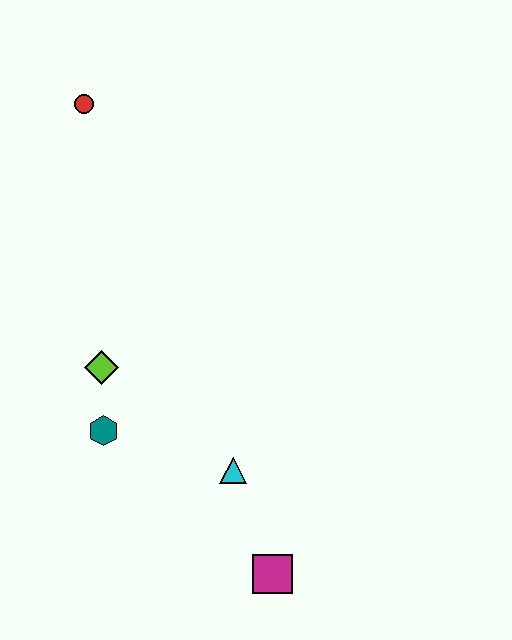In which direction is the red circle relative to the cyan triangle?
The red circle is above the cyan triangle.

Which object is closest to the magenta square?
The cyan triangle is closest to the magenta square.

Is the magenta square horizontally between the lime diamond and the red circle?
No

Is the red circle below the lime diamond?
No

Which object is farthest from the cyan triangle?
The red circle is farthest from the cyan triangle.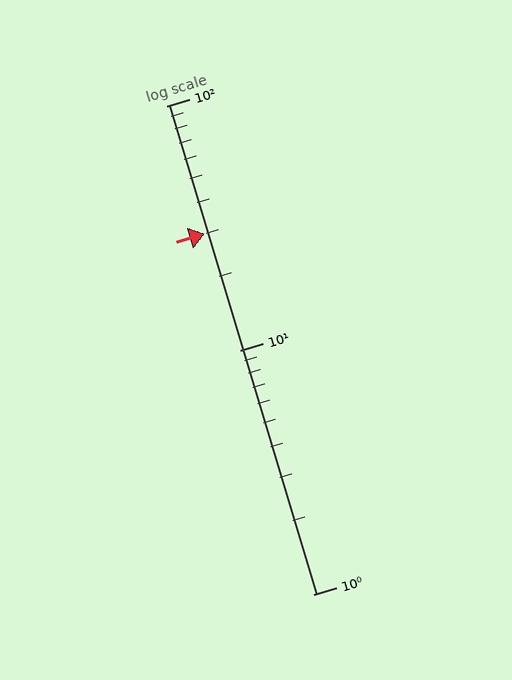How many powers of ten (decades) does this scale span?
The scale spans 2 decades, from 1 to 100.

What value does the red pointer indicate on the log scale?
The pointer indicates approximately 30.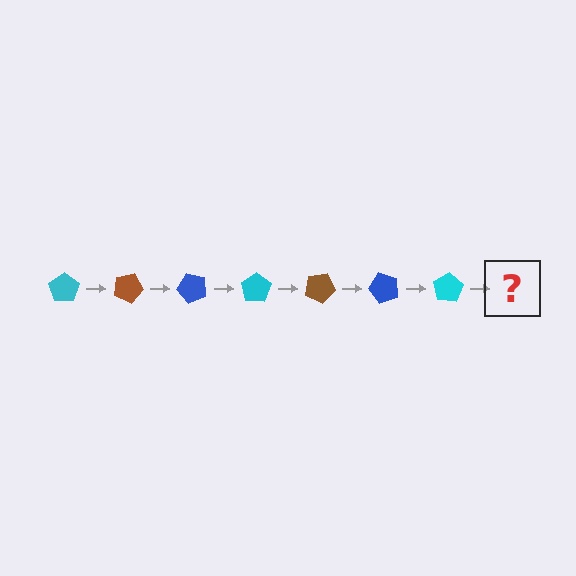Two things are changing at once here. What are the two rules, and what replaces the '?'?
The two rules are that it rotates 25 degrees each step and the color cycles through cyan, brown, and blue. The '?' should be a brown pentagon, rotated 175 degrees from the start.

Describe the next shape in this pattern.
It should be a brown pentagon, rotated 175 degrees from the start.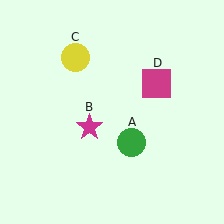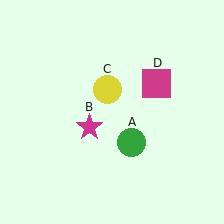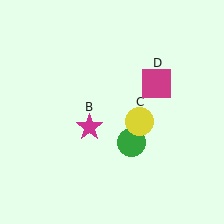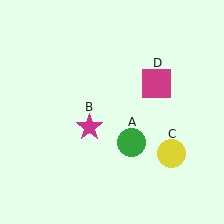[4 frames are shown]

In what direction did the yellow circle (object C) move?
The yellow circle (object C) moved down and to the right.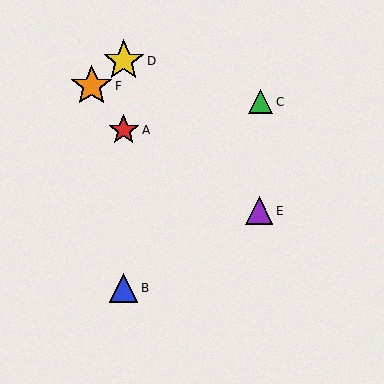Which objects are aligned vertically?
Objects A, B, D are aligned vertically.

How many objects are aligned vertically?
3 objects (A, B, D) are aligned vertically.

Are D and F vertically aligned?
No, D is at x≈124 and F is at x≈92.